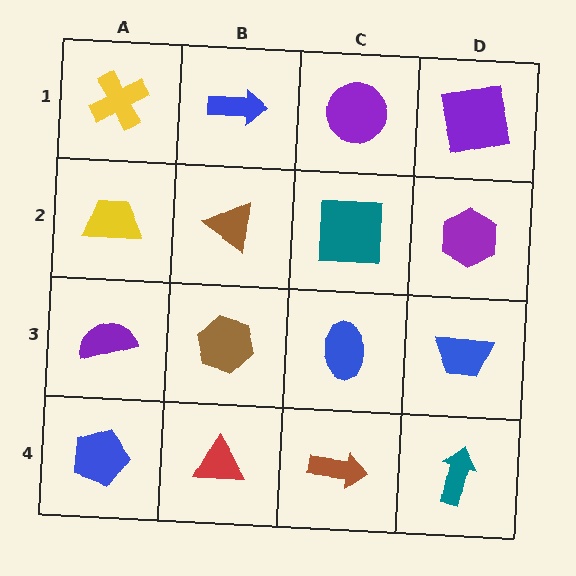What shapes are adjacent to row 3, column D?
A purple hexagon (row 2, column D), a teal arrow (row 4, column D), a blue ellipse (row 3, column C).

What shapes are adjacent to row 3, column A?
A yellow trapezoid (row 2, column A), a blue pentagon (row 4, column A), a brown hexagon (row 3, column B).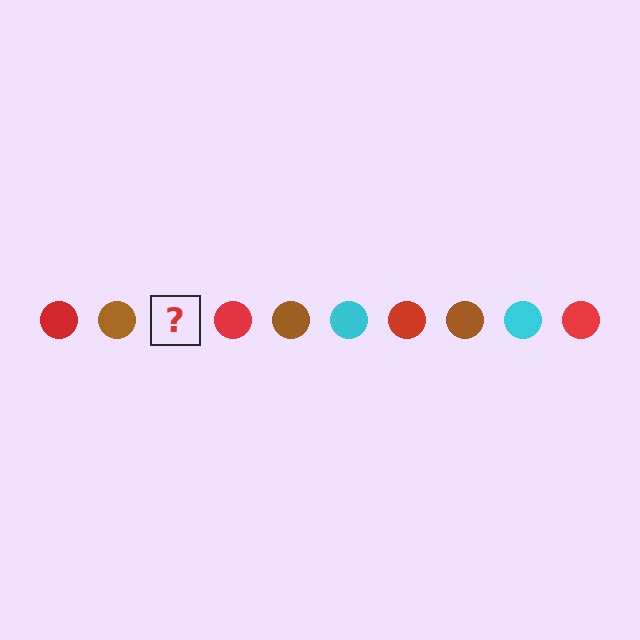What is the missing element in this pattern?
The missing element is a cyan circle.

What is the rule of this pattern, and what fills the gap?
The rule is that the pattern cycles through red, brown, cyan circles. The gap should be filled with a cyan circle.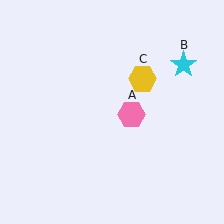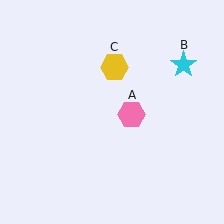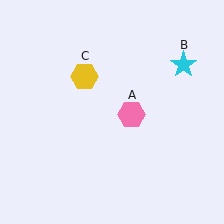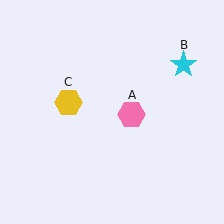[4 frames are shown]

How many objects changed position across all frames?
1 object changed position: yellow hexagon (object C).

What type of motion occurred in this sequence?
The yellow hexagon (object C) rotated counterclockwise around the center of the scene.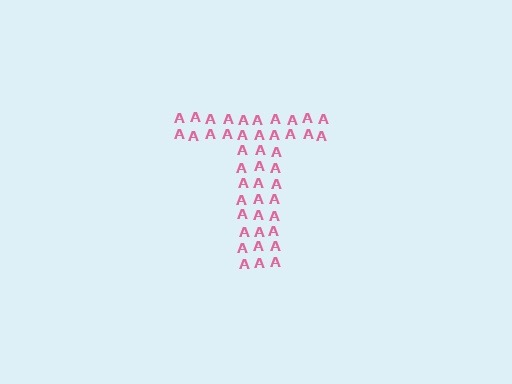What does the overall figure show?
The overall figure shows the letter T.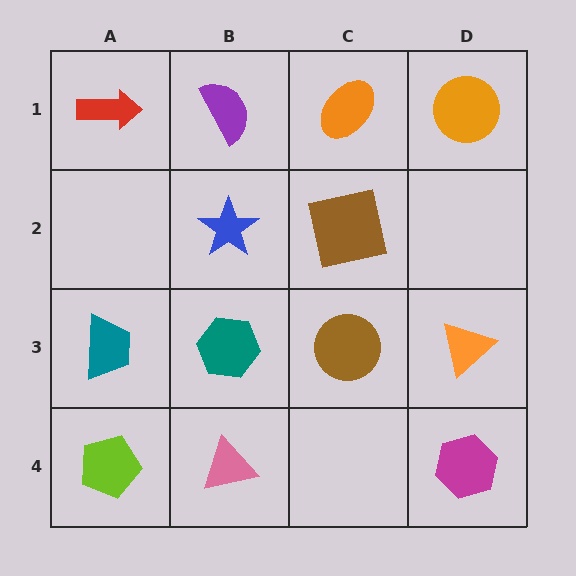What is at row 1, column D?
An orange circle.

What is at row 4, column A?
A lime pentagon.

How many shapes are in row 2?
2 shapes.